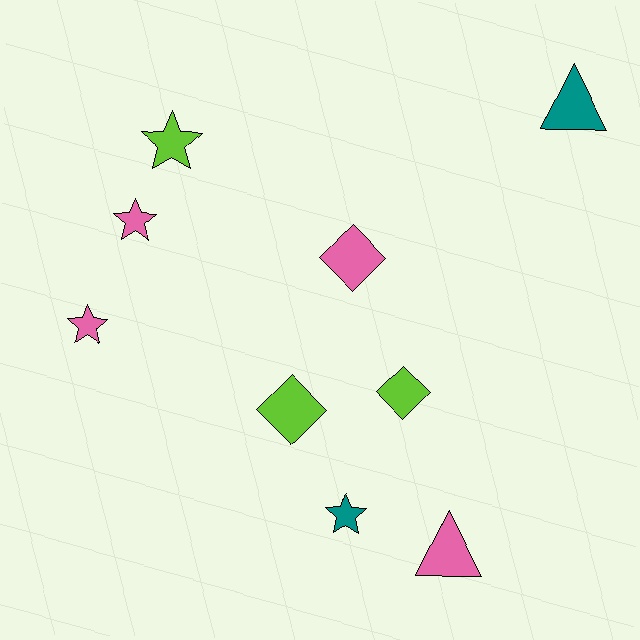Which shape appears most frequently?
Star, with 4 objects.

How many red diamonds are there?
There are no red diamonds.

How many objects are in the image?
There are 9 objects.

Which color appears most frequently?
Pink, with 4 objects.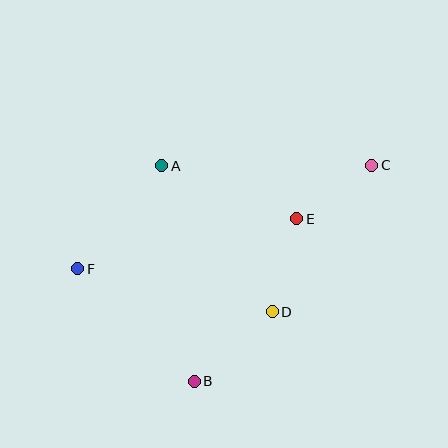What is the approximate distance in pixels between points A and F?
The distance between A and F is approximately 133 pixels.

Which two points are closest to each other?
Points C and E are closest to each other.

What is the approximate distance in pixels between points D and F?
The distance between D and F is approximately 199 pixels.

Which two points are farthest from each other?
Points C and F are farthest from each other.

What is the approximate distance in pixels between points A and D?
The distance between A and D is approximately 183 pixels.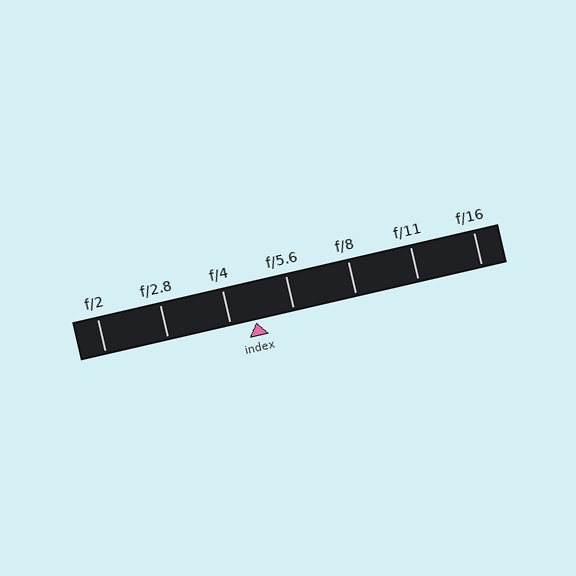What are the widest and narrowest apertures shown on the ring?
The widest aperture shown is f/2 and the narrowest is f/16.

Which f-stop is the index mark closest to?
The index mark is closest to f/4.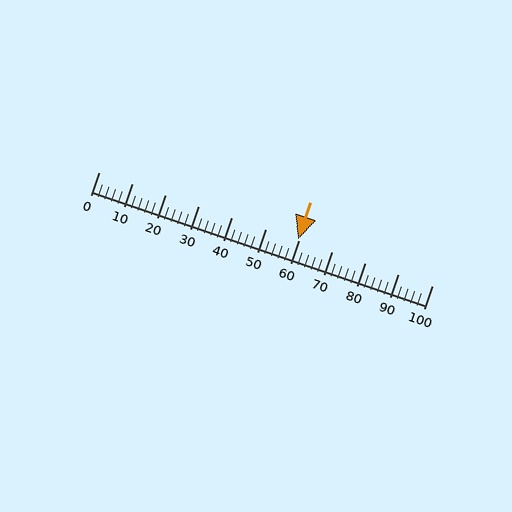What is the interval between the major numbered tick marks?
The major tick marks are spaced 10 units apart.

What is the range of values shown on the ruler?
The ruler shows values from 0 to 100.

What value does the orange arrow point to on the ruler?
The orange arrow points to approximately 60.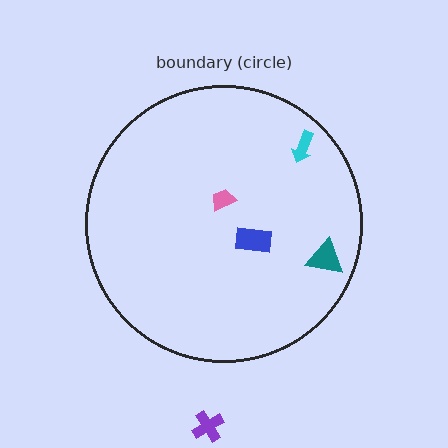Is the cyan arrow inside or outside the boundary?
Inside.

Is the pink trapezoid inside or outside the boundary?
Inside.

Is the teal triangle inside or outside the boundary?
Inside.